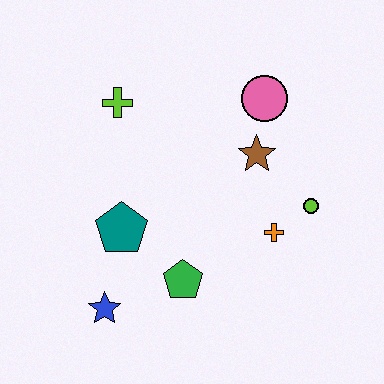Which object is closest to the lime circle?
The orange cross is closest to the lime circle.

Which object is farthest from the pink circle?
The blue star is farthest from the pink circle.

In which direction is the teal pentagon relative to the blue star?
The teal pentagon is above the blue star.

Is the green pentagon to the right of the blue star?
Yes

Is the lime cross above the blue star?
Yes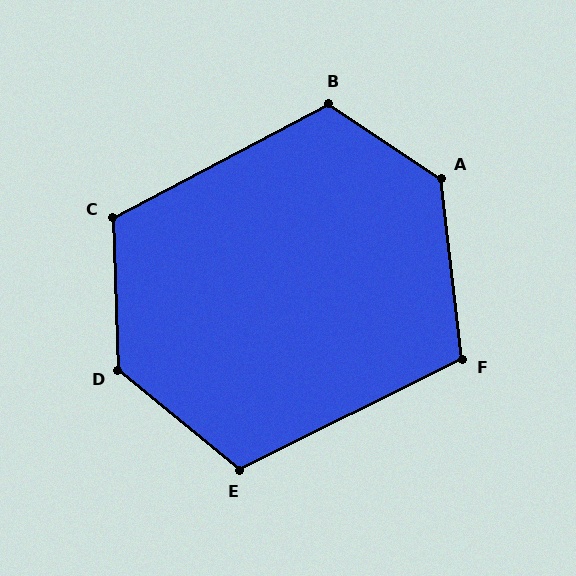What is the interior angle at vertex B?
Approximately 119 degrees (obtuse).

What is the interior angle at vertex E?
Approximately 114 degrees (obtuse).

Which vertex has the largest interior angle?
D, at approximately 132 degrees.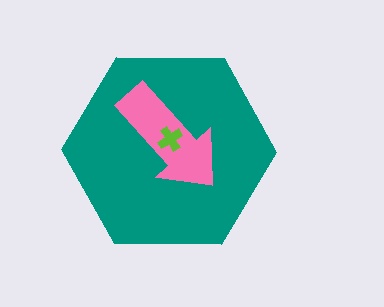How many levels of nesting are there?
3.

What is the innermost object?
The lime cross.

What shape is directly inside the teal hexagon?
The pink arrow.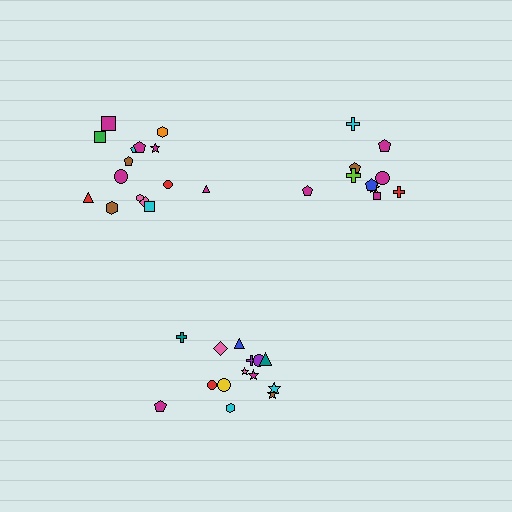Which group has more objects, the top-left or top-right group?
The top-left group.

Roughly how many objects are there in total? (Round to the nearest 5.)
Roughly 40 objects in total.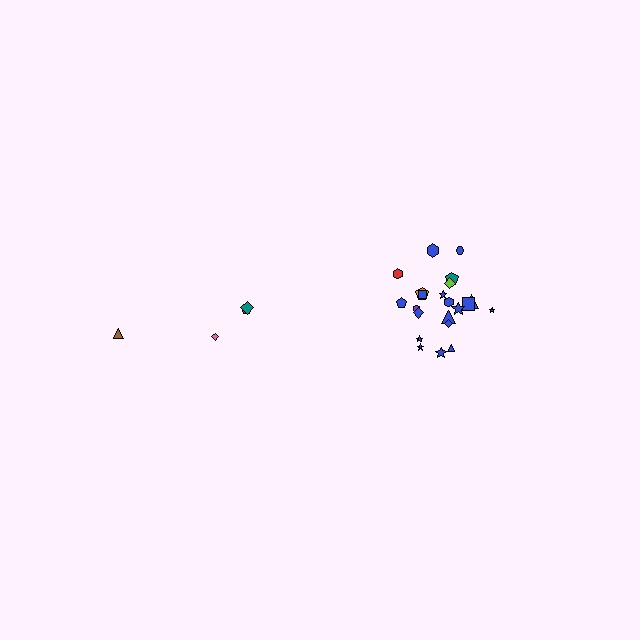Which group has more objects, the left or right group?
The right group.